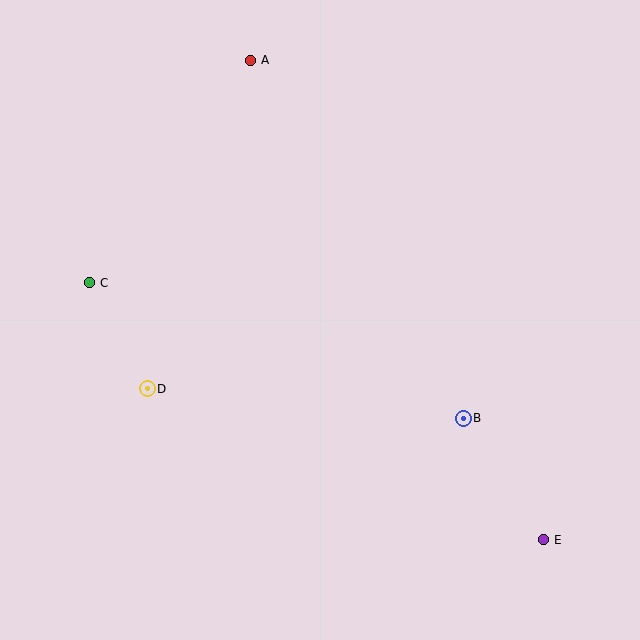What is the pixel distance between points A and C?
The distance between A and C is 275 pixels.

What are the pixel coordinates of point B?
Point B is at (463, 418).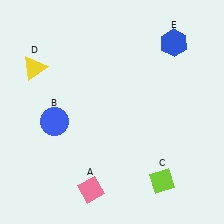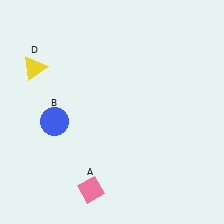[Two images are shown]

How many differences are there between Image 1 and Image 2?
There are 2 differences between the two images.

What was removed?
The blue hexagon (E), the lime diamond (C) were removed in Image 2.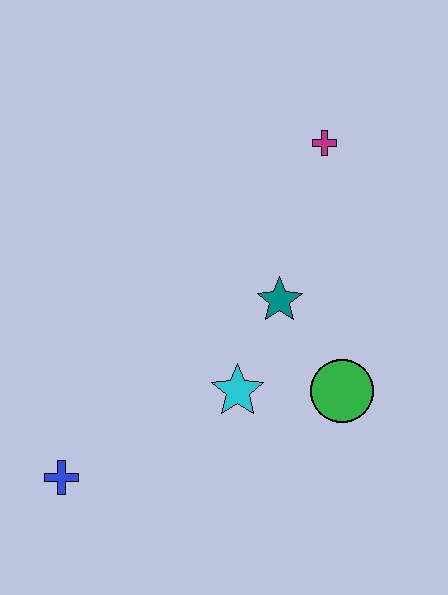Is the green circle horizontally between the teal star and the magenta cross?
No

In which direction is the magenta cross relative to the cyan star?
The magenta cross is above the cyan star.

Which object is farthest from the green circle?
The blue cross is farthest from the green circle.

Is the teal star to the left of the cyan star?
No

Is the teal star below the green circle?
No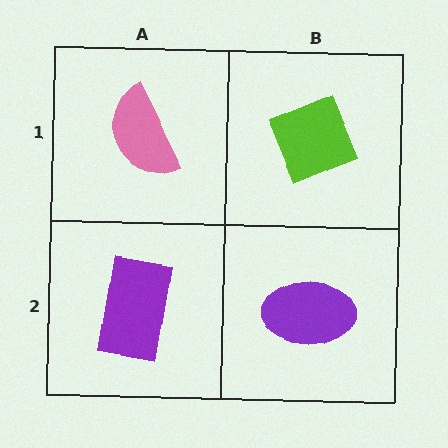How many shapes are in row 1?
2 shapes.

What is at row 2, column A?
A purple rectangle.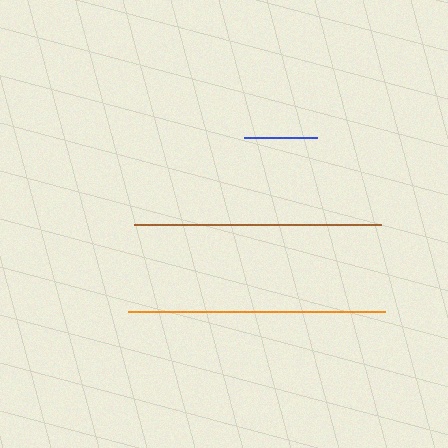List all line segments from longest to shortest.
From longest to shortest: orange, brown, blue.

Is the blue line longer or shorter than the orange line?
The orange line is longer than the blue line.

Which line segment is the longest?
The orange line is the longest at approximately 256 pixels.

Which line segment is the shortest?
The blue line is the shortest at approximately 74 pixels.